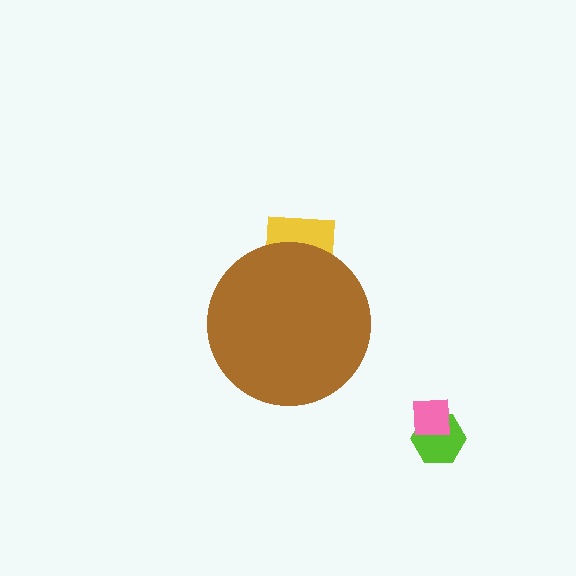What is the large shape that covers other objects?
A brown circle.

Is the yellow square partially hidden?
Yes, the yellow square is partially hidden behind the brown circle.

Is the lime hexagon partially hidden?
No, the lime hexagon is fully visible.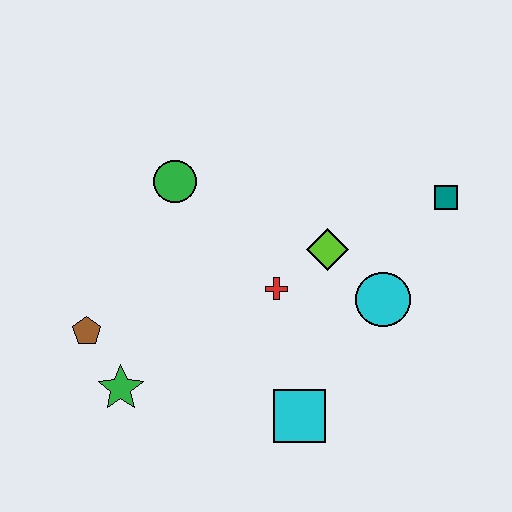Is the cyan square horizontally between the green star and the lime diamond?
Yes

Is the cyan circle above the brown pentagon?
Yes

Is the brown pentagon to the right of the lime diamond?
No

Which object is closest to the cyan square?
The red cross is closest to the cyan square.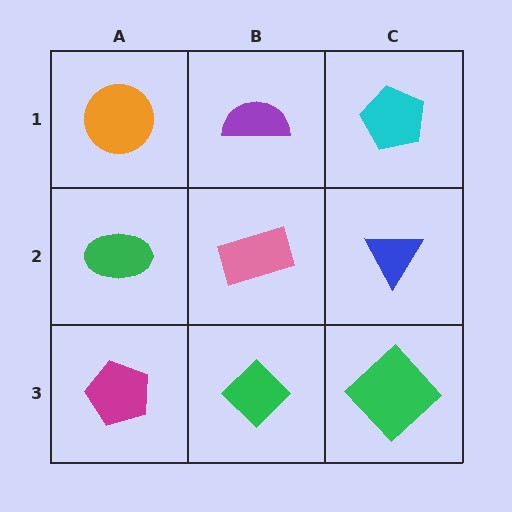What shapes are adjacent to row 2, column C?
A cyan pentagon (row 1, column C), a green diamond (row 3, column C), a pink rectangle (row 2, column B).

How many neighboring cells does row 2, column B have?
4.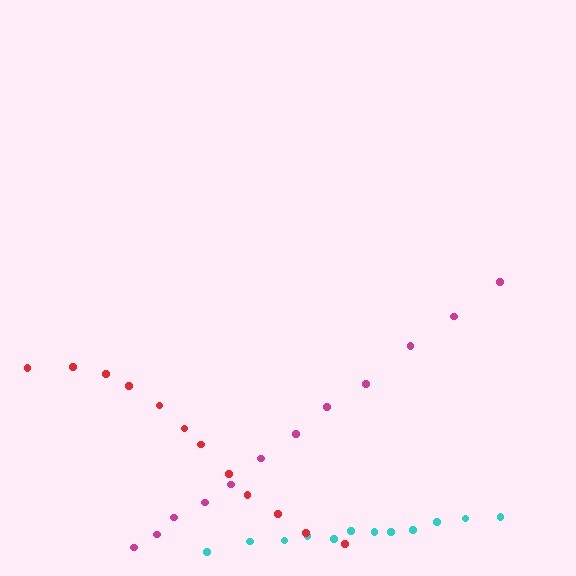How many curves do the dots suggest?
There are 3 distinct paths.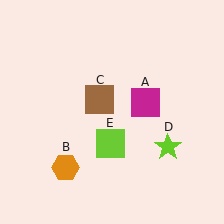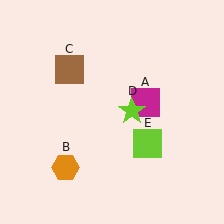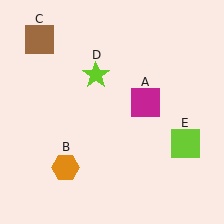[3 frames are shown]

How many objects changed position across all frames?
3 objects changed position: brown square (object C), lime star (object D), lime square (object E).